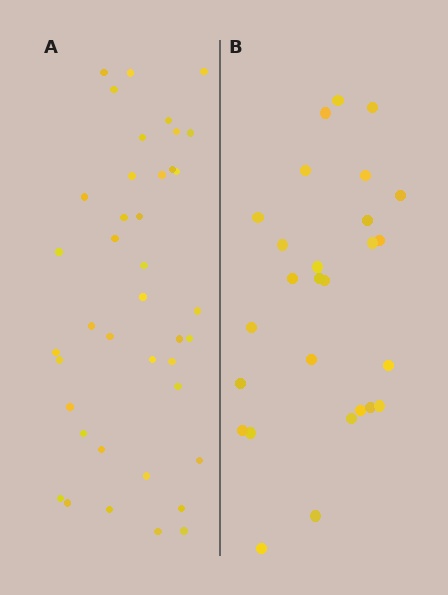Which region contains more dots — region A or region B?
Region A (the left region) has more dots.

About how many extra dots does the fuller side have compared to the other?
Region A has approximately 15 more dots than region B.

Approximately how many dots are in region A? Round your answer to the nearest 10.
About 40 dots.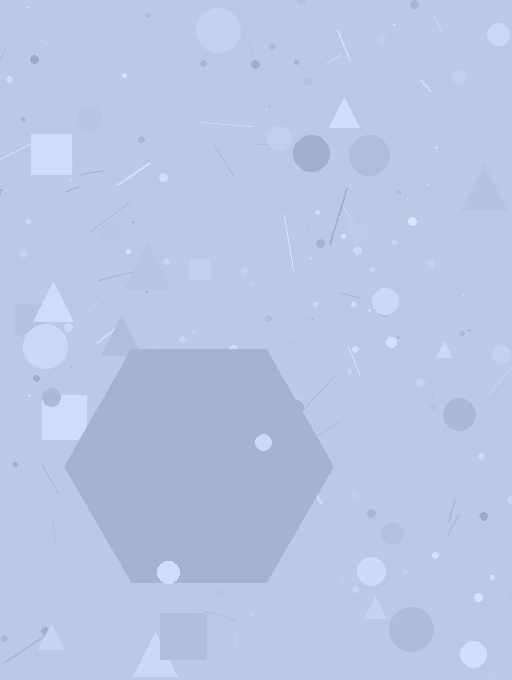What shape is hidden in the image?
A hexagon is hidden in the image.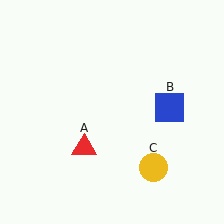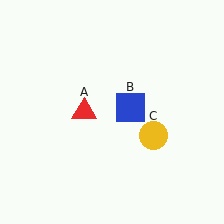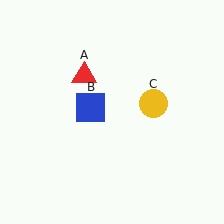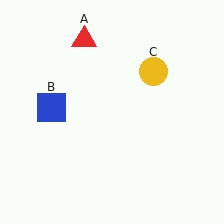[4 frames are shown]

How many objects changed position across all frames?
3 objects changed position: red triangle (object A), blue square (object B), yellow circle (object C).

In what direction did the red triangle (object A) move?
The red triangle (object A) moved up.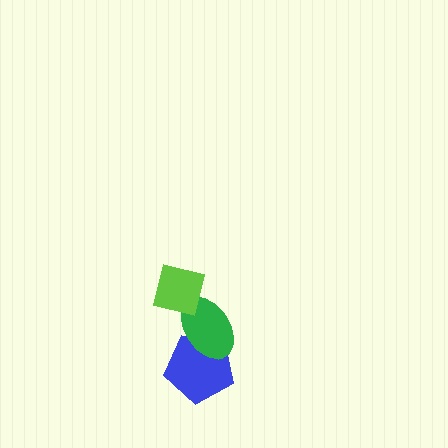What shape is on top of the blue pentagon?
The green ellipse is on top of the blue pentagon.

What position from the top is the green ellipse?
The green ellipse is 2nd from the top.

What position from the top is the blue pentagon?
The blue pentagon is 3rd from the top.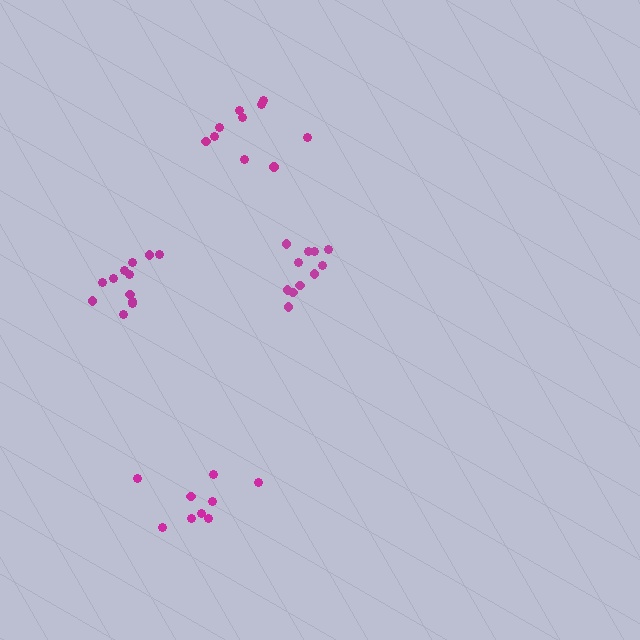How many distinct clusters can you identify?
There are 4 distinct clusters.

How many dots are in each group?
Group 1: 12 dots, Group 2: 10 dots, Group 3: 11 dots, Group 4: 9 dots (42 total).